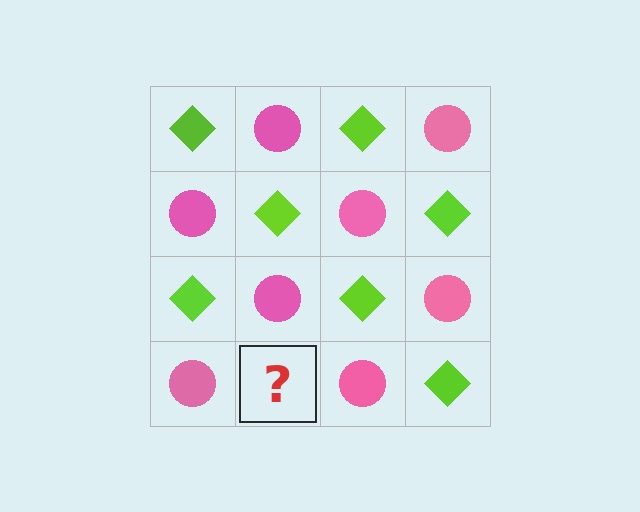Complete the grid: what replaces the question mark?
The question mark should be replaced with a lime diamond.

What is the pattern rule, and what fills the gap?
The rule is that it alternates lime diamond and pink circle in a checkerboard pattern. The gap should be filled with a lime diamond.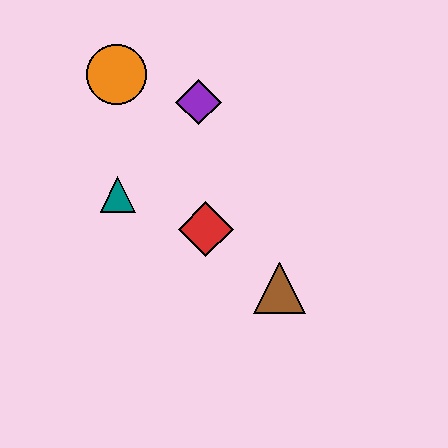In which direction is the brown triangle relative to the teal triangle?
The brown triangle is to the right of the teal triangle.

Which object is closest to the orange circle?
The purple diamond is closest to the orange circle.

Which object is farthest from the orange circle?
The brown triangle is farthest from the orange circle.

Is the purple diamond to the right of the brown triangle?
No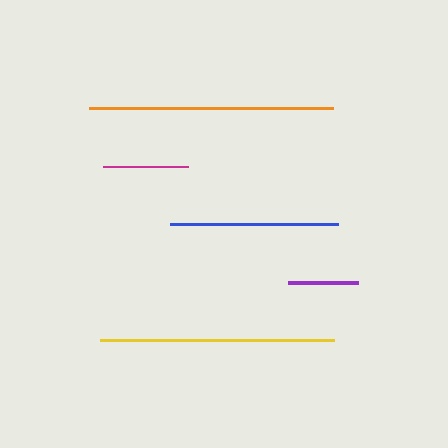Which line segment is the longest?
The orange line is the longest at approximately 244 pixels.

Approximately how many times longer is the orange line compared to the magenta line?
The orange line is approximately 2.9 times the length of the magenta line.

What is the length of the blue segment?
The blue segment is approximately 169 pixels long.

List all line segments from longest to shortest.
From longest to shortest: orange, yellow, blue, magenta, purple.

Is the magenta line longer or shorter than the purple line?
The magenta line is longer than the purple line.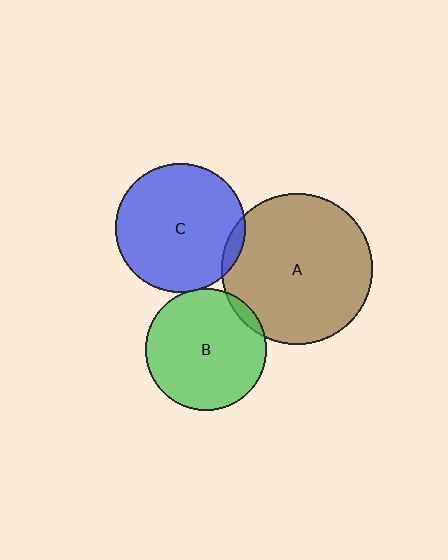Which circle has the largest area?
Circle A (brown).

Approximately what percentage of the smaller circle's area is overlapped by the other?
Approximately 5%.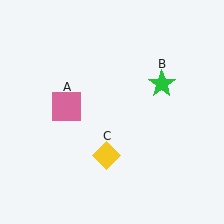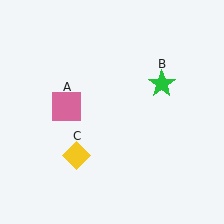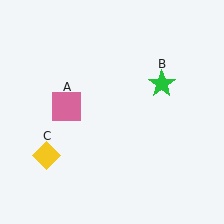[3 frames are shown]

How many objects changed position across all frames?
1 object changed position: yellow diamond (object C).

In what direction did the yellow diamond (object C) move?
The yellow diamond (object C) moved left.